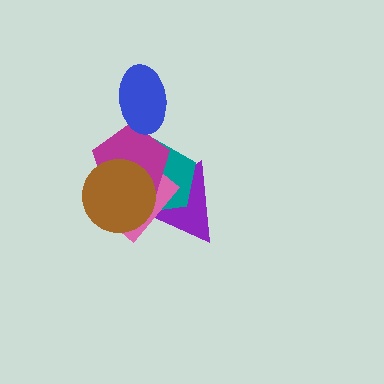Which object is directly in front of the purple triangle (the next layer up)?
The teal pentagon is directly in front of the purple triangle.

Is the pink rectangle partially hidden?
Yes, it is partially covered by another shape.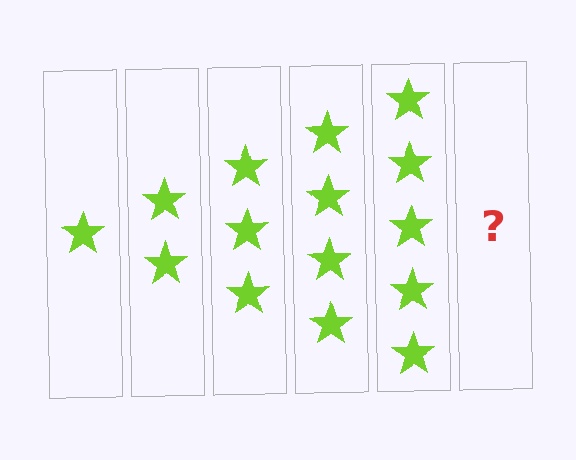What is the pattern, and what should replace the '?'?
The pattern is that each step adds one more star. The '?' should be 6 stars.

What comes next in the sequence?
The next element should be 6 stars.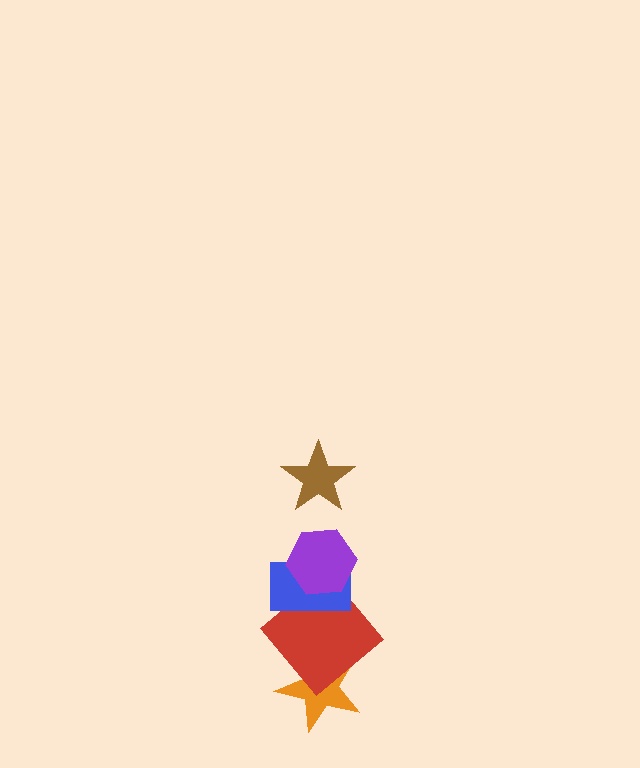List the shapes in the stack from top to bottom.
From top to bottom: the brown star, the purple hexagon, the blue rectangle, the red diamond, the orange star.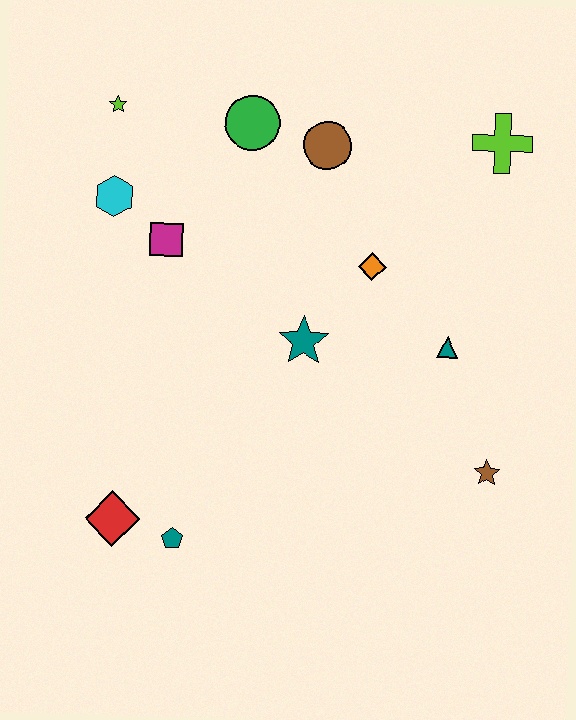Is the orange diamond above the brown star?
Yes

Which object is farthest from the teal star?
The lime star is farthest from the teal star.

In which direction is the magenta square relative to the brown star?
The magenta square is to the left of the brown star.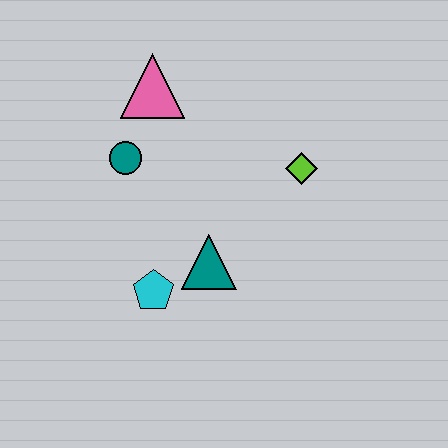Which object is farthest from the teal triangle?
The pink triangle is farthest from the teal triangle.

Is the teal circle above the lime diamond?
Yes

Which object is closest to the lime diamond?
The teal triangle is closest to the lime diamond.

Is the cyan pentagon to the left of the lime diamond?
Yes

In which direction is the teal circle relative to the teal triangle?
The teal circle is above the teal triangle.